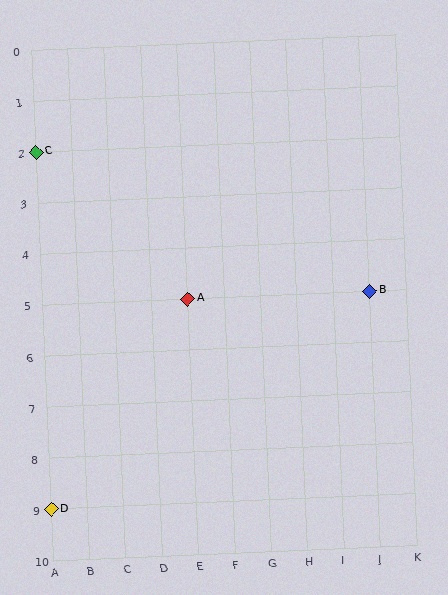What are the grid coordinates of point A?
Point A is at grid coordinates (E, 5).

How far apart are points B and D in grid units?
Points B and D are 9 columns and 4 rows apart (about 9.8 grid units diagonally).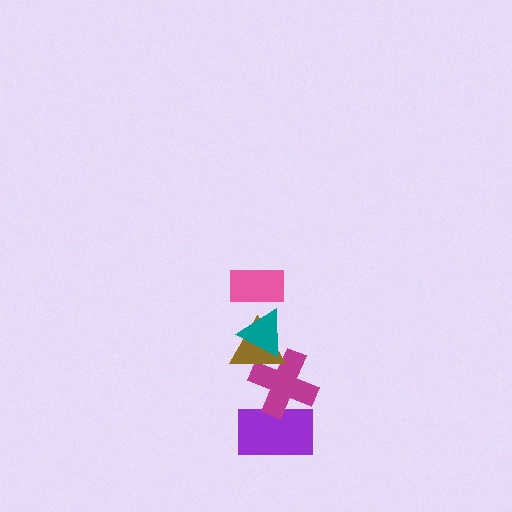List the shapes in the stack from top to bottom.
From top to bottom: the pink rectangle, the teal triangle, the brown triangle, the magenta cross, the purple rectangle.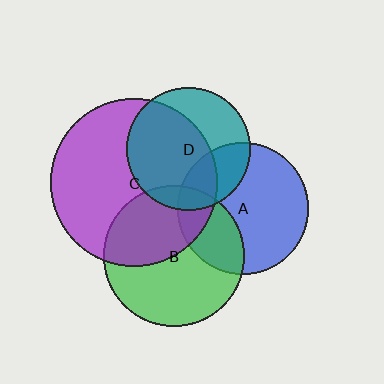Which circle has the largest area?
Circle C (purple).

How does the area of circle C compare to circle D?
Approximately 1.8 times.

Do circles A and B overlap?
Yes.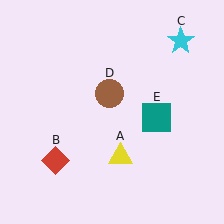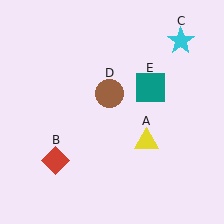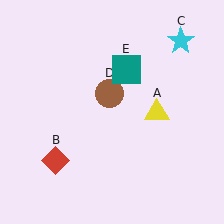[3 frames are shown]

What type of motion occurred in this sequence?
The yellow triangle (object A), teal square (object E) rotated counterclockwise around the center of the scene.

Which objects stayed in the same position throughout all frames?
Red diamond (object B) and cyan star (object C) and brown circle (object D) remained stationary.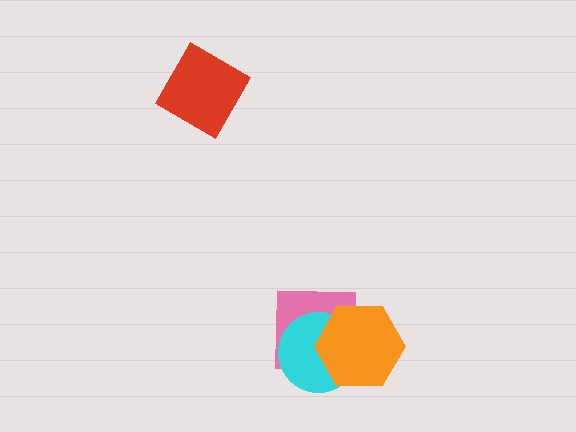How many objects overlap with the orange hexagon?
2 objects overlap with the orange hexagon.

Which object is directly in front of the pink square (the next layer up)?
The cyan circle is directly in front of the pink square.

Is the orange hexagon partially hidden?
No, no other shape covers it.